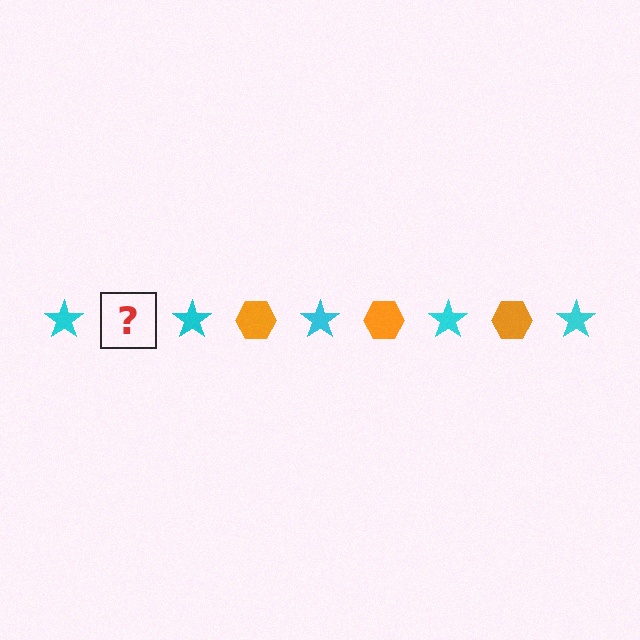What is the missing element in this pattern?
The missing element is an orange hexagon.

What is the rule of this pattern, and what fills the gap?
The rule is that the pattern alternates between cyan star and orange hexagon. The gap should be filled with an orange hexagon.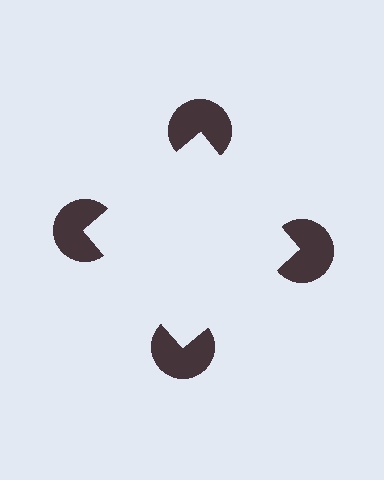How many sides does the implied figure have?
4 sides.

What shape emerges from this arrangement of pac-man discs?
An illusory square — its edges are inferred from the aligned wedge cuts in the pac-man discs, not physically drawn.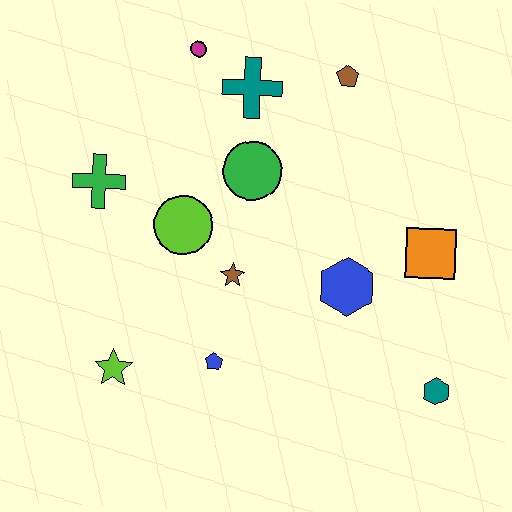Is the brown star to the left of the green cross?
No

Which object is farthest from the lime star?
The brown pentagon is farthest from the lime star.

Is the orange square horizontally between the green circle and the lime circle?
No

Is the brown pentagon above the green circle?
Yes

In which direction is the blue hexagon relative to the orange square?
The blue hexagon is to the left of the orange square.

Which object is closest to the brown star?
The lime circle is closest to the brown star.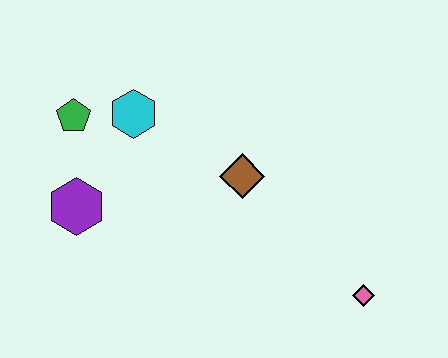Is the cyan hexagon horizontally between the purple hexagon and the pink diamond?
Yes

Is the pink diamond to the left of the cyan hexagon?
No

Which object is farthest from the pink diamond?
The green pentagon is farthest from the pink diamond.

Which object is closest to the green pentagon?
The cyan hexagon is closest to the green pentagon.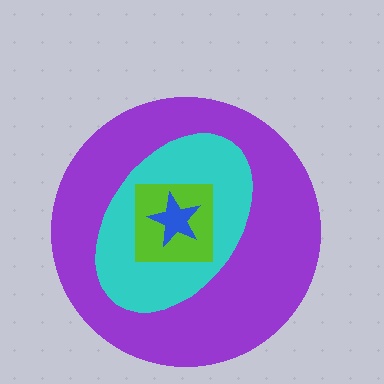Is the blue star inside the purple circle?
Yes.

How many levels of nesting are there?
4.